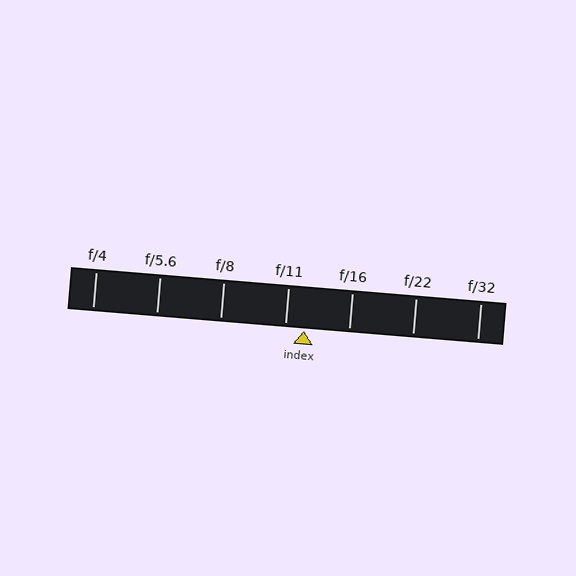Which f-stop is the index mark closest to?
The index mark is closest to f/11.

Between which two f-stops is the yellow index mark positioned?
The index mark is between f/11 and f/16.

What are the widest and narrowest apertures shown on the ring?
The widest aperture shown is f/4 and the narrowest is f/32.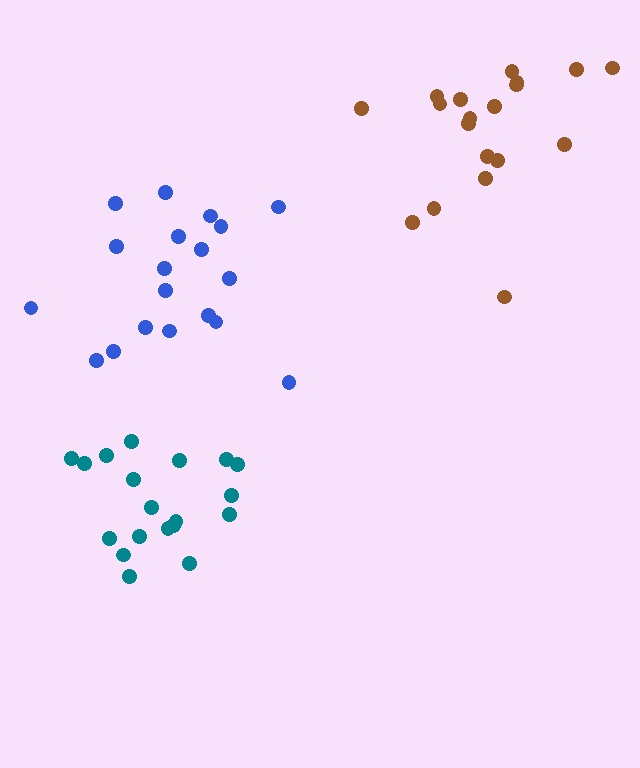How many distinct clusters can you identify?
There are 3 distinct clusters.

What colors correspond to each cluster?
The clusters are colored: blue, teal, brown.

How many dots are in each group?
Group 1: 19 dots, Group 2: 19 dots, Group 3: 19 dots (57 total).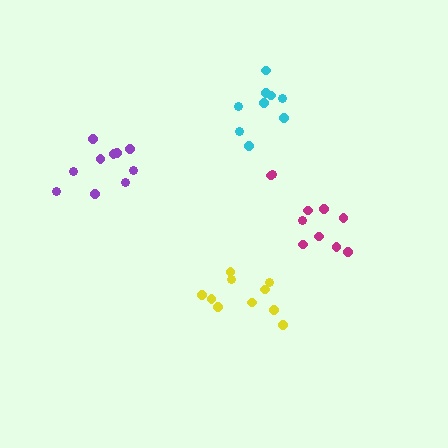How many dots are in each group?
Group 1: 10 dots, Group 2: 9 dots, Group 3: 10 dots, Group 4: 10 dots (39 total).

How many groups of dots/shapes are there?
There are 4 groups.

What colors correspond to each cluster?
The clusters are colored: magenta, cyan, yellow, purple.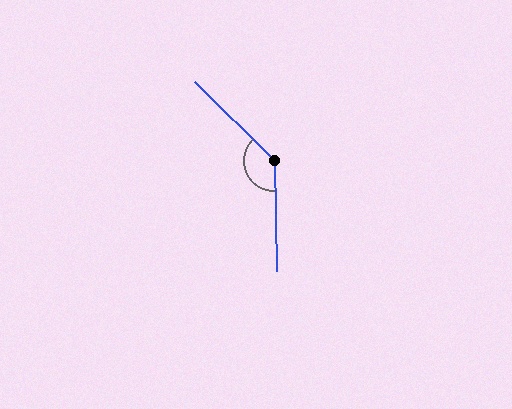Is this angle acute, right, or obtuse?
It is obtuse.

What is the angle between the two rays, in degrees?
Approximately 136 degrees.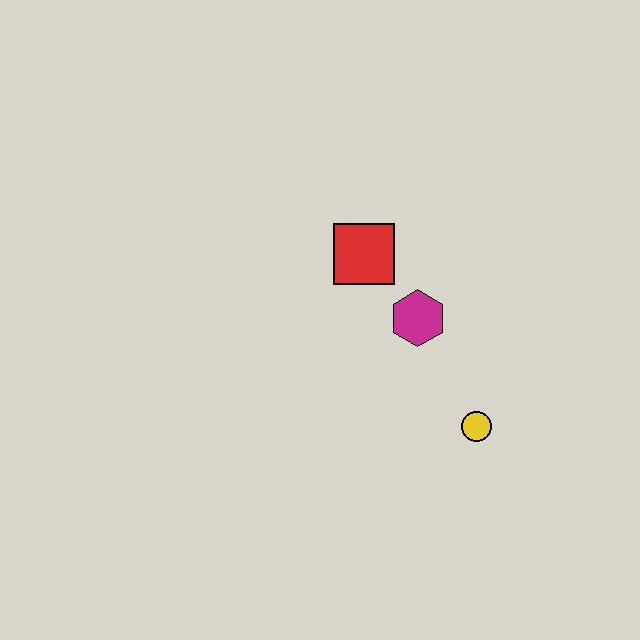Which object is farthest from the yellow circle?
The red square is farthest from the yellow circle.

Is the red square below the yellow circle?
No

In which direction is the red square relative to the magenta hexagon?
The red square is above the magenta hexagon.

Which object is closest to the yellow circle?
The magenta hexagon is closest to the yellow circle.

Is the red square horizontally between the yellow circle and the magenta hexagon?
No